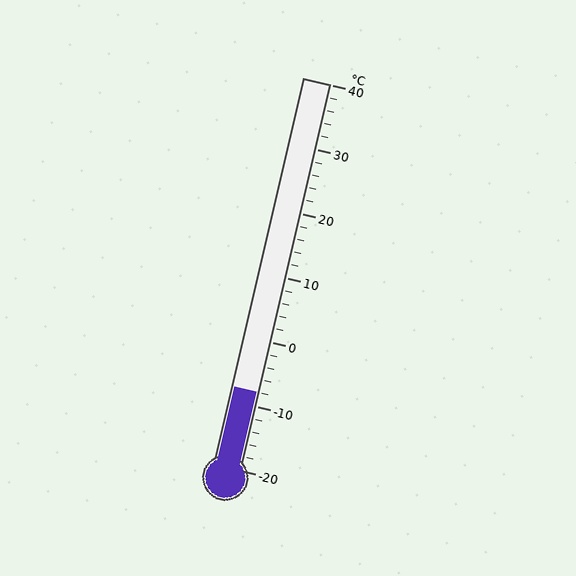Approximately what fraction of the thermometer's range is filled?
The thermometer is filled to approximately 20% of its range.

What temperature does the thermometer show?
The thermometer shows approximately -8°C.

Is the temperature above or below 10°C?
The temperature is below 10°C.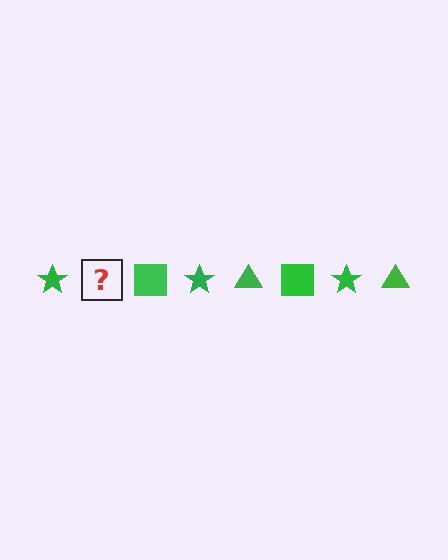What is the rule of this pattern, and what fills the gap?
The rule is that the pattern cycles through star, triangle, square shapes in green. The gap should be filled with a green triangle.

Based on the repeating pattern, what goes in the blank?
The blank should be a green triangle.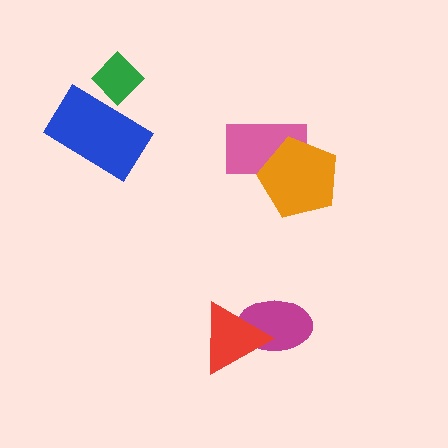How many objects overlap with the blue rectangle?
1 object overlaps with the blue rectangle.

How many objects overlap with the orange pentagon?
1 object overlaps with the orange pentagon.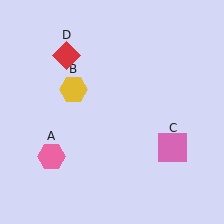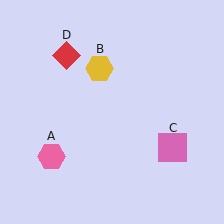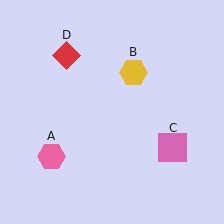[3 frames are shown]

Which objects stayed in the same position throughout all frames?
Pink hexagon (object A) and pink square (object C) and red diamond (object D) remained stationary.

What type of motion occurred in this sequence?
The yellow hexagon (object B) rotated clockwise around the center of the scene.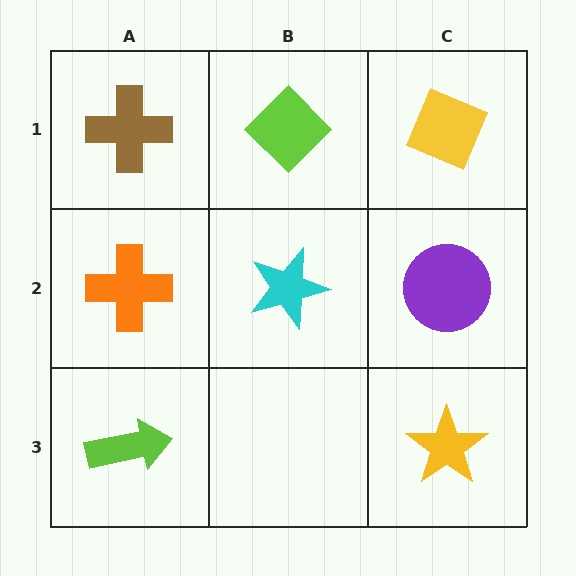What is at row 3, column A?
A lime arrow.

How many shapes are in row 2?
3 shapes.